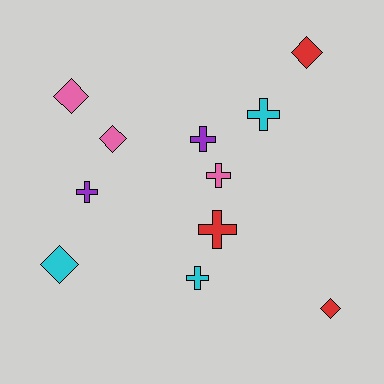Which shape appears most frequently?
Cross, with 6 objects.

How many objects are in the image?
There are 11 objects.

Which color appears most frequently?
Pink, with 3 objects.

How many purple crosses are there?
There are 2 purple crosses.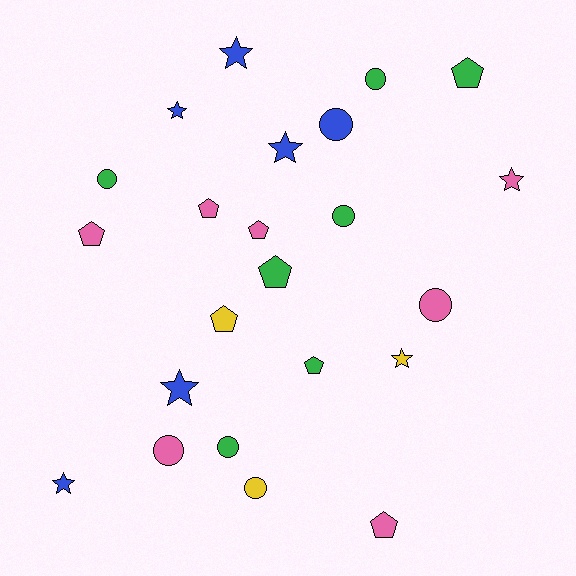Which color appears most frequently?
Pink, with 7 objects.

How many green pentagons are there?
There are 3 green pentagons.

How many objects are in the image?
There are 23 objects.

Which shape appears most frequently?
Pentagon, with 8 objects.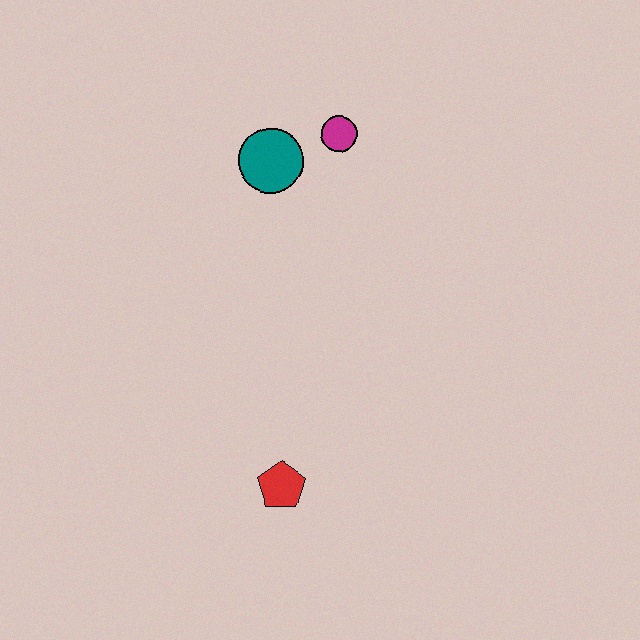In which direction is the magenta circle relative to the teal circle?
The magenta circle is to the right of the teal circle.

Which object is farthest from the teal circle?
The red pentagon is farthest from the teal circle.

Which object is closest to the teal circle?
The magenta circle is closest to the teal circle.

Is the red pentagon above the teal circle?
No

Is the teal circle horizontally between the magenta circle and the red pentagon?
No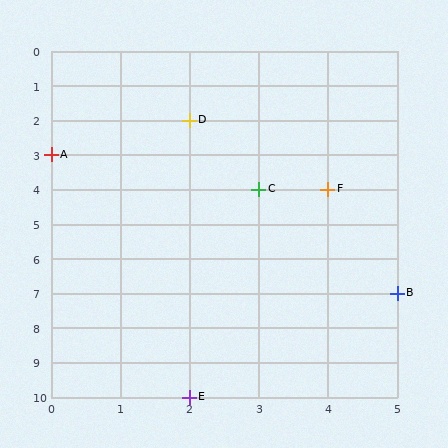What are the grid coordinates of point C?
Point C is at grid coordinates (3, 4).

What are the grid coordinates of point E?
Point E is at grid coordinates (2, 10).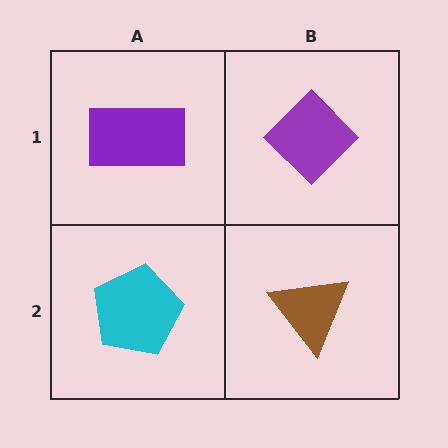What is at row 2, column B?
A brown triangle.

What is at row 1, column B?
A purple diamond.